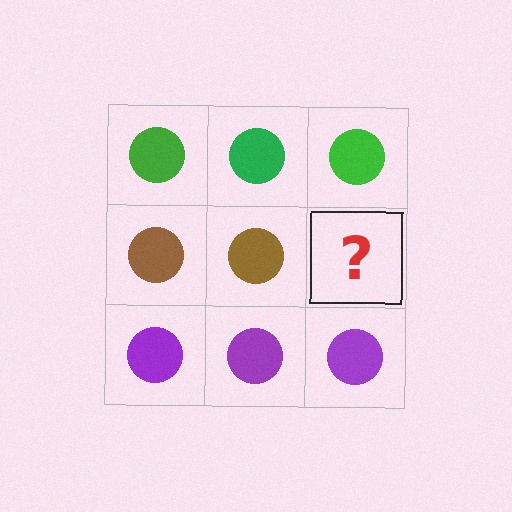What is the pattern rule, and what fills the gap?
The rule is that each row has a consistent color. The gap should be filled with a brown circle.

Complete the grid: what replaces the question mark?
The question mark should be replaced with a brown circle.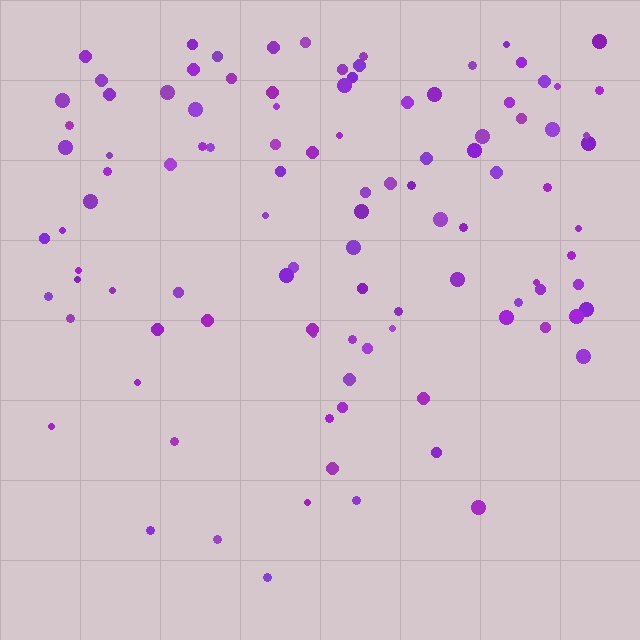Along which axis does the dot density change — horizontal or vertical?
Vertical.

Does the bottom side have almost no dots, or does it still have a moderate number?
Still a moderate number, just noticeably fewer than the top.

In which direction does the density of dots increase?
From bottom to top, with the top side densest.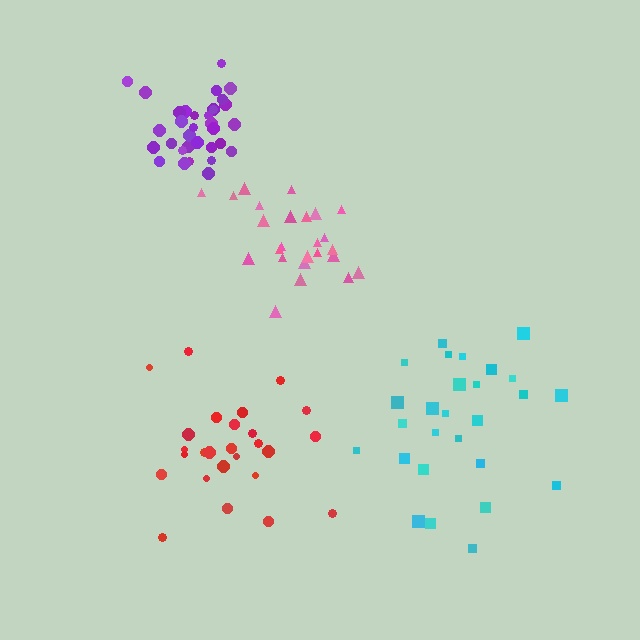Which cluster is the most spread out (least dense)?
Cyan.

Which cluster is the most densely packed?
Purple.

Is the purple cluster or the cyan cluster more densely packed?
Purple.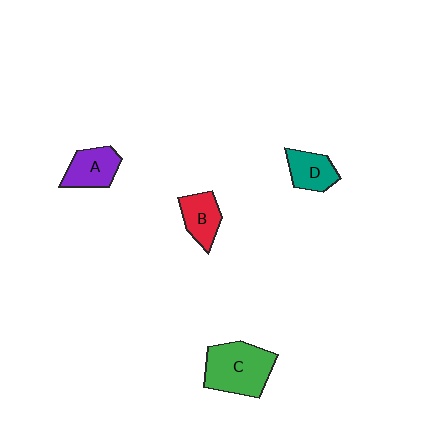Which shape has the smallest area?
Shape D (teal).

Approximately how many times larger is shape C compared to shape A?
Approximately 1.6 times.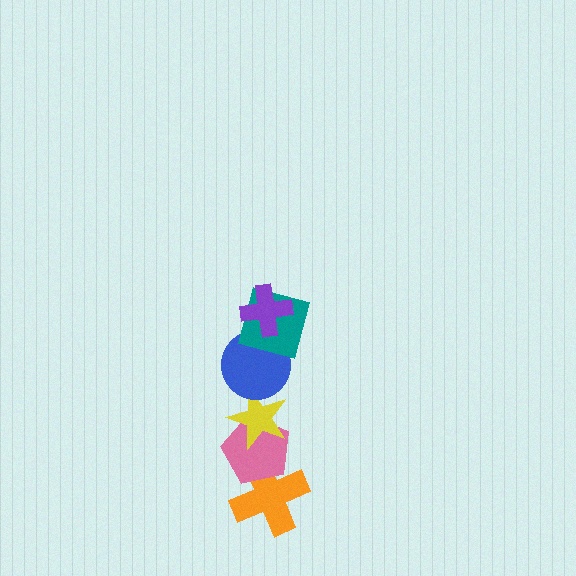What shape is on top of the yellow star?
The blue circle is on top of the yellow star.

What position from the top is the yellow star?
The yellow star is 4th from the top.